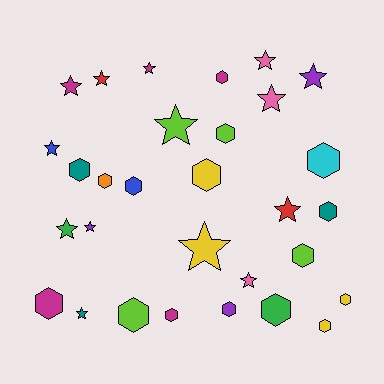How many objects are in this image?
There are 30 objects.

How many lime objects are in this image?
There are 4 lime objects.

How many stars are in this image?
There are 14 stars.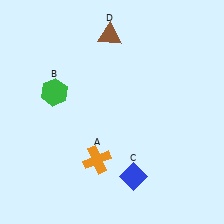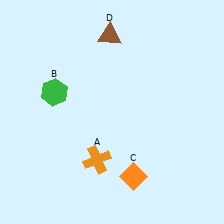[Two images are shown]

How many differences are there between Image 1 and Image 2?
There is 1 difference between the two images.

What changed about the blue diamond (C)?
In Image 1, C is blue. In Image 2, it changed to orange.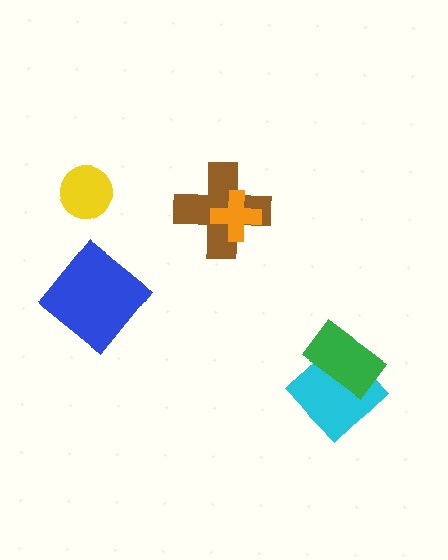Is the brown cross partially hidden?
Yes, it is partially covered by another shape.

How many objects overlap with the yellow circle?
0 objects overlap with the yellow circle.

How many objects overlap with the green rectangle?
1 object overlaps with the green rectangle.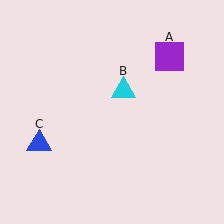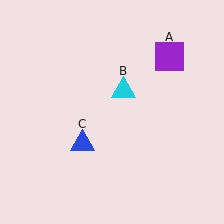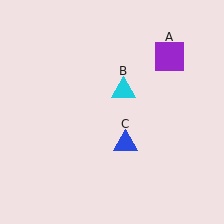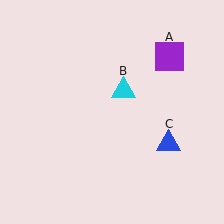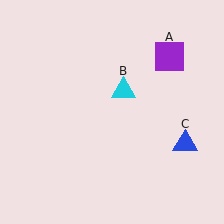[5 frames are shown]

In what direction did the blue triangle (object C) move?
The blue triangle (object C) moved right.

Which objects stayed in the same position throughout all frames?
Purple square (object A) and cyan triangle (object B) remained stationary.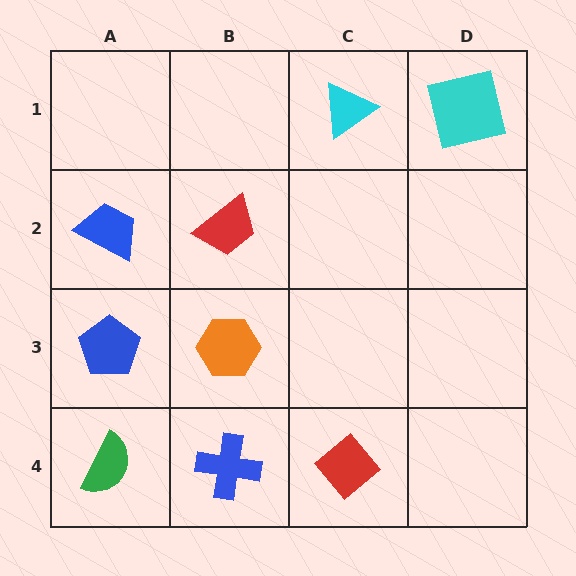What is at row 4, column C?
A red diamond.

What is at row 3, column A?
A blue pentagon.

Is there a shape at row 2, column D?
No, that cell is empty.